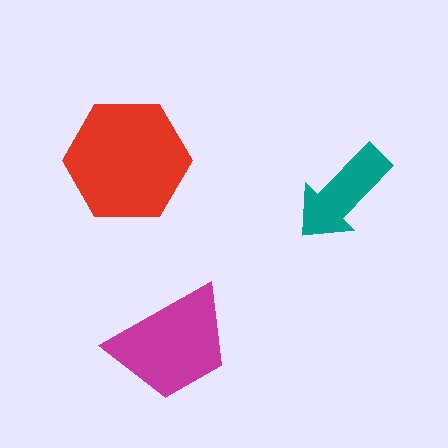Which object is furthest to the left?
The red hexagon is leftmost.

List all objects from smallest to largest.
The teal arrow, the magenta trapezoid, the red hexagon.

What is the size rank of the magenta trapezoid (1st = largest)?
2nd.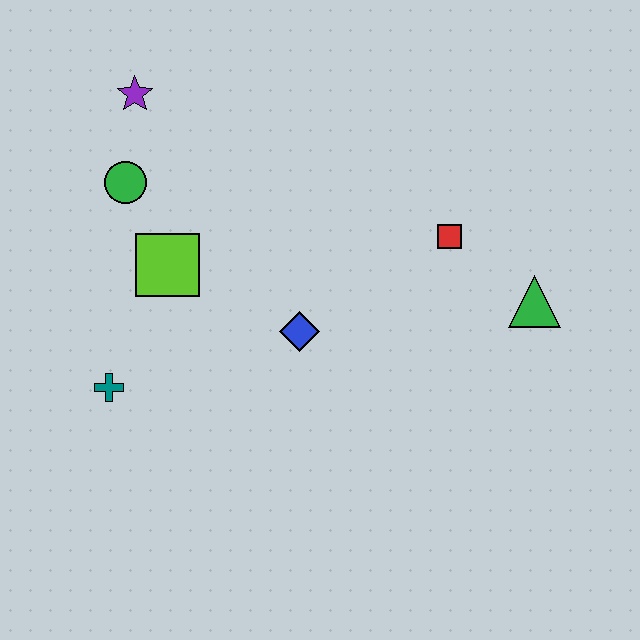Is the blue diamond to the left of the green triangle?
Yes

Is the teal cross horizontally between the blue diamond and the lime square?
No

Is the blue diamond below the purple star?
Yes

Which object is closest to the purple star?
The green circle is closest to the purple star.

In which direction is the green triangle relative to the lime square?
The green triangle is to the right of the lime square.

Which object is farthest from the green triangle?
The purple star is farthest from the green triangle.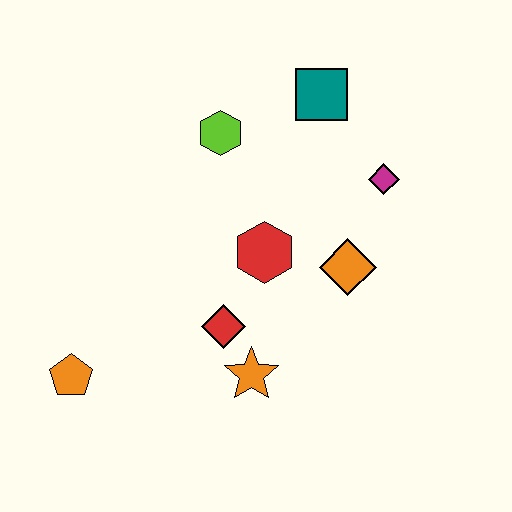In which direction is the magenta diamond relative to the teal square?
The magenta diamond is below the teal square.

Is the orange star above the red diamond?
No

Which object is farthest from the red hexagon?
The orange pentagon is farthest from the red hexagon.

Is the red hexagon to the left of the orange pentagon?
No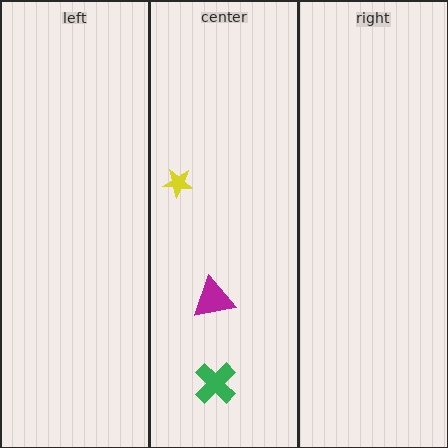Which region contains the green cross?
The center region.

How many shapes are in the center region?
3.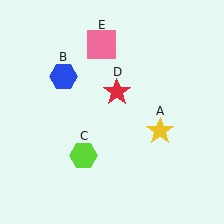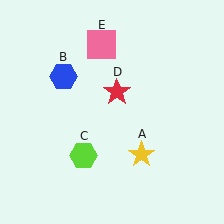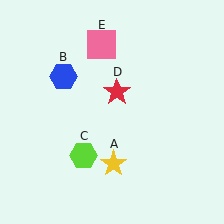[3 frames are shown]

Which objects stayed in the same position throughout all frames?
Blue hexagon (object B) and lime hexagon (object C) and red star (object D) and pink square (object E) remained stationary.